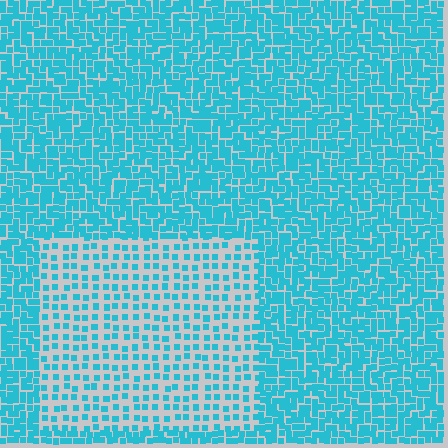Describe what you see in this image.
The image contains small cyan elements arranged at two different densities. A rectangle-shaped region is visible where the elements are less densely packed than the surrounding area.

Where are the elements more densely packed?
The elements are more densely packed outside the rectangle boundary.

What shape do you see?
I see a rectangle.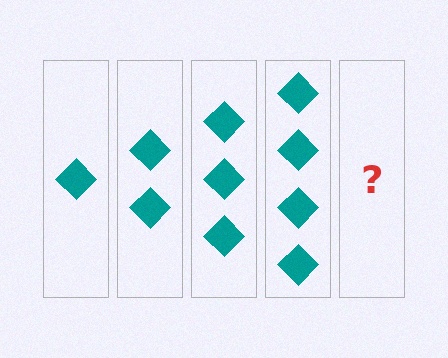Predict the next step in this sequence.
The next step is 5 diamonds.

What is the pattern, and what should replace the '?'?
The pattern is that each step adds one more diamond. The '?' should be 5 diamonds.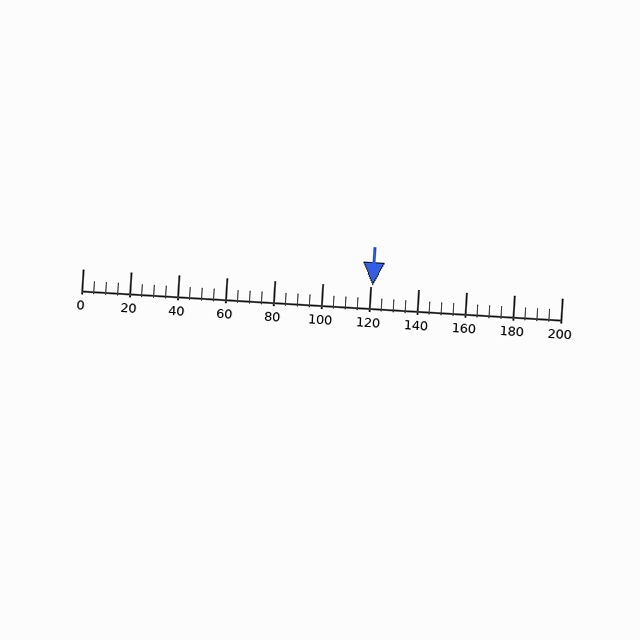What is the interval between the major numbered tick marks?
The major tick marks are spaced 20 units apart.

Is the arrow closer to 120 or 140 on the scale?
The arrow is closer to 120.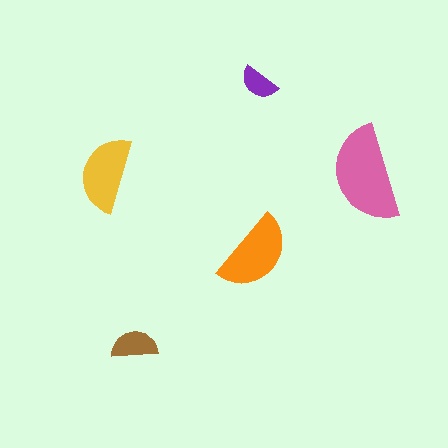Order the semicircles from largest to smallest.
the pink one, the orange one, the yellow one, the brown one, the purple one.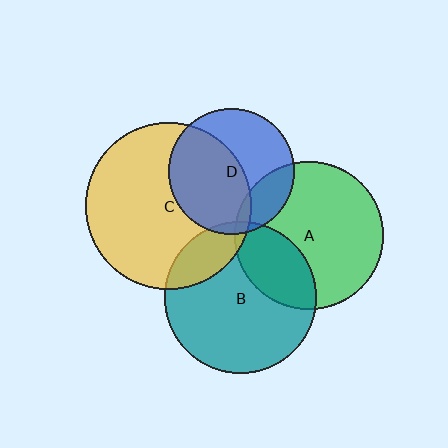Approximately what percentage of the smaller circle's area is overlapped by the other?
Approximately 30%.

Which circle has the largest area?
Circle C (yellow).